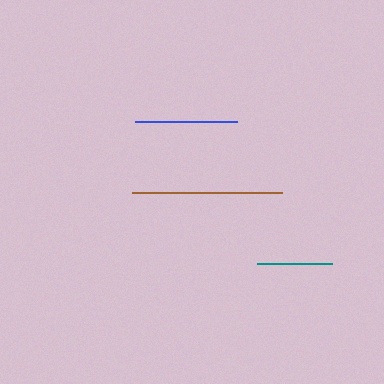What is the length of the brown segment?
The brown segment is approximately 150 pixels long.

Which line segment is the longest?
The brown line is the longest at approximately 150 pixels.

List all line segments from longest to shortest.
From longest to shortest: brown, blue, teal.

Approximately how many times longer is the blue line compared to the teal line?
The blue line is approximately 1.4 times the length of the teal line.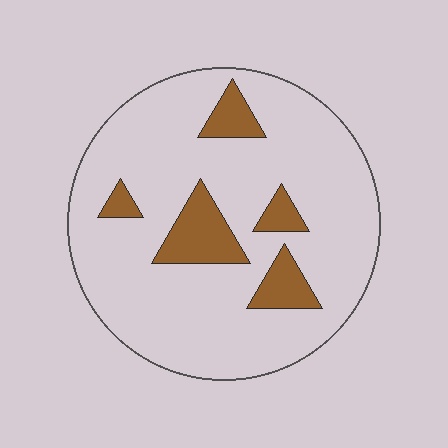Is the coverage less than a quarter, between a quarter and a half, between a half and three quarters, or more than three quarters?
Less than a quarter.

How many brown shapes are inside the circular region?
5.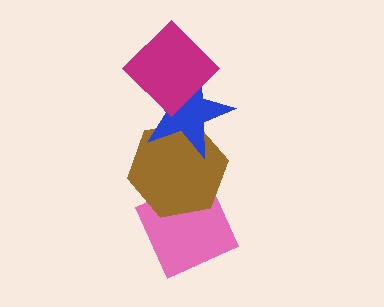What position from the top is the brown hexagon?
The brown hexagon is 3rd from the top.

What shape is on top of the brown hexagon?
The blue star is on top of the brown hexagon.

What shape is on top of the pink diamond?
The brown hexagon is on top of the pink diamond.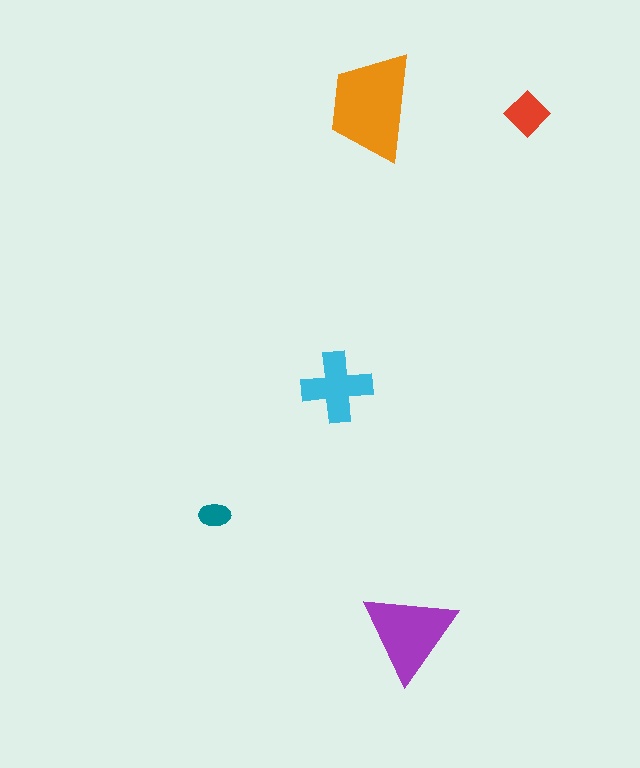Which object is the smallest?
The teal ellipse.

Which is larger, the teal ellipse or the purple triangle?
The purple triangle.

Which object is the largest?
The orange trapezoid.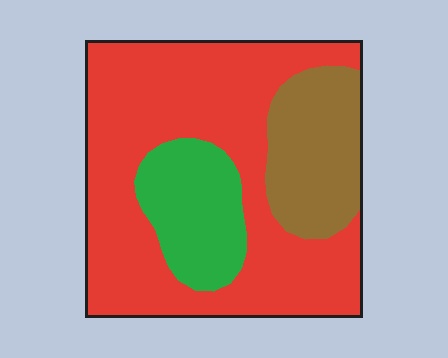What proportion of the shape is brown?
Brown covers 19% of the shape.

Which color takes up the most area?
Red, at roughly 65%.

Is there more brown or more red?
Red.